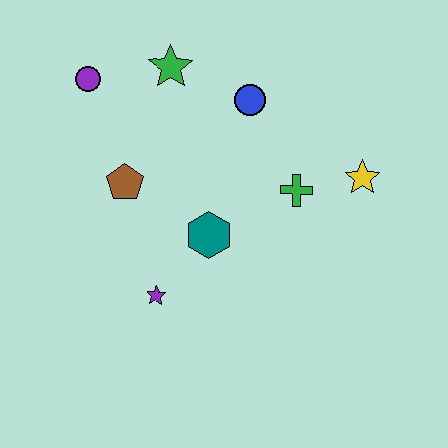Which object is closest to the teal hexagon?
The purple star is closest to the teal hexagon.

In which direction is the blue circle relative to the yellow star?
The blue circle is to the left of the yellow star.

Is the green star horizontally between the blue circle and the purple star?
Yes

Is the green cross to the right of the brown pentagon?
Yes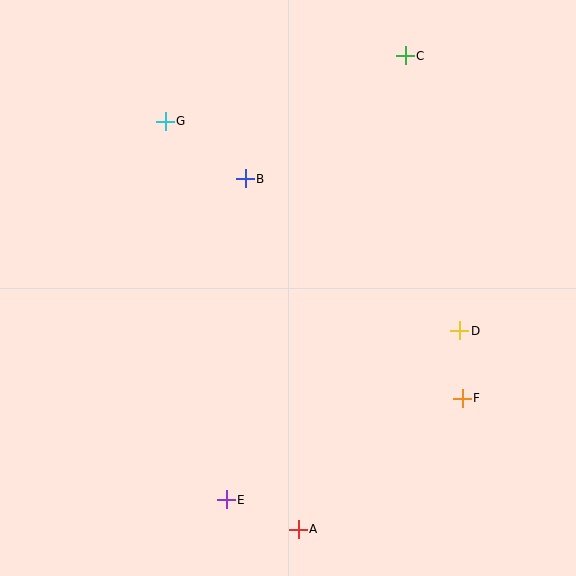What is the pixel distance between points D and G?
The distance between D and G is 362 pixels.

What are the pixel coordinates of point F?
Point F is at (462, 398).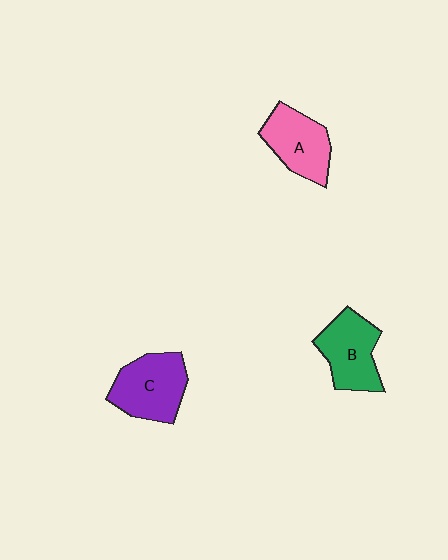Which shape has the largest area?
Shape C (purple).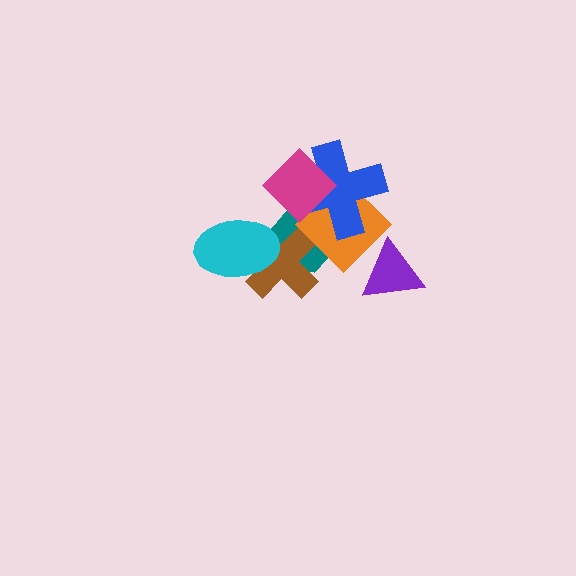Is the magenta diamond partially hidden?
No, no other shape covers it.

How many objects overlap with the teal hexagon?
5 objects overlap with the teal hexagon.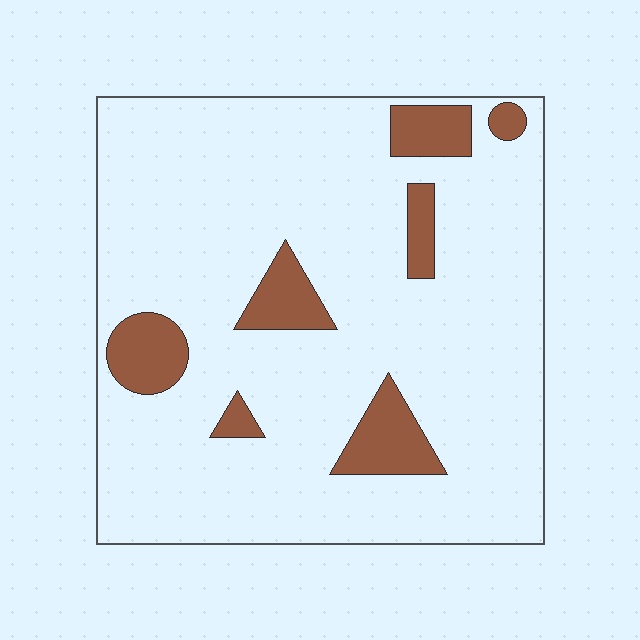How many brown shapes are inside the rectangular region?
7.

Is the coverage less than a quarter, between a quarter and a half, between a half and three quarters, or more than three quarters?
Less than a quarter.